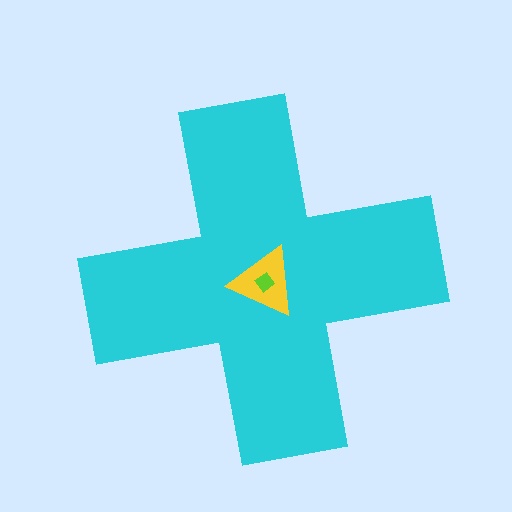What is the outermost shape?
The cyan cross.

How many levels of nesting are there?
3.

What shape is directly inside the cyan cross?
The yellow triangle.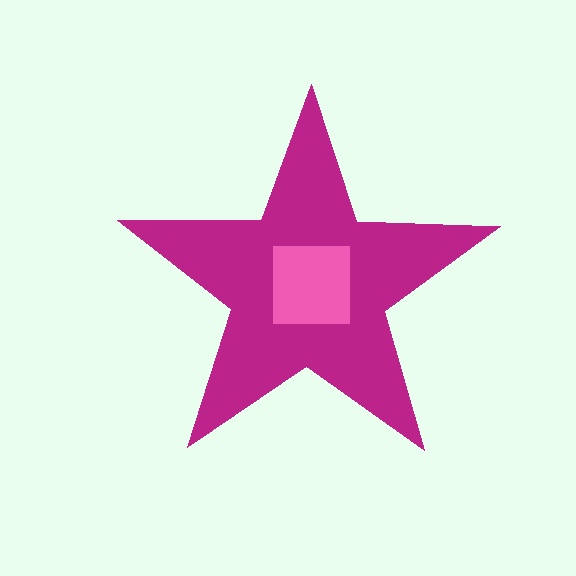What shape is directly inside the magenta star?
The pink square.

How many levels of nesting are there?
2.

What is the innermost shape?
The pink square.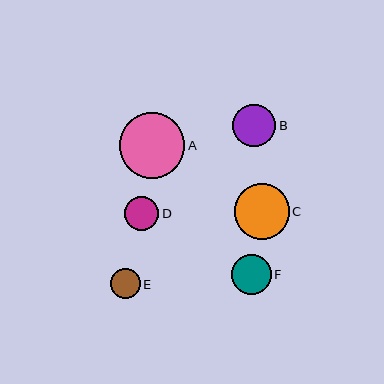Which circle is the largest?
Circle A is the largest with a size of approximately 65 pixels.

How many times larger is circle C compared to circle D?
Circle C is approximately 1.6 times the size of circle D.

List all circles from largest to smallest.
From largest to smallest: A, C, B, F, D, E.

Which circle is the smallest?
Circle E is the smallest with a size of approximately 30 pixels.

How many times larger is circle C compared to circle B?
Circle C is approximately 1.3 times the size of circle B.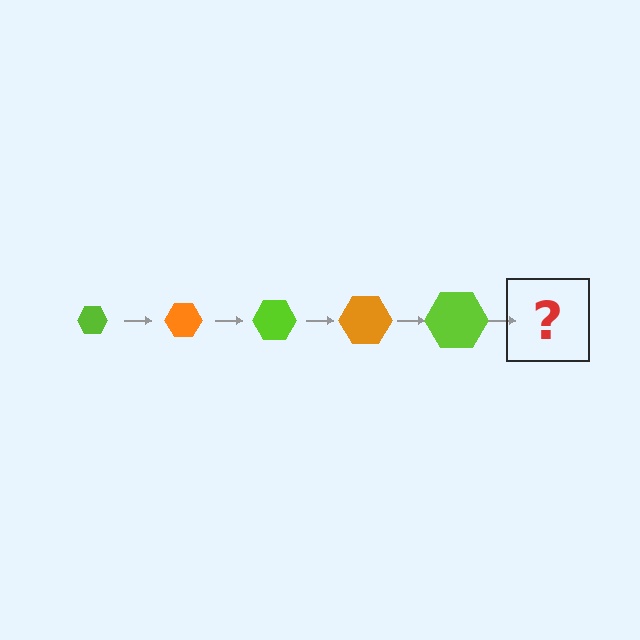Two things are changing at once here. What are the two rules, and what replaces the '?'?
The two rules are that the hexagon grows larger each step and the color cycles through lime and orange. The '?' should be an orange hexagon, larger than the previous one.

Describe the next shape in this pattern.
It should be an orange hexagon, larger than the previous one.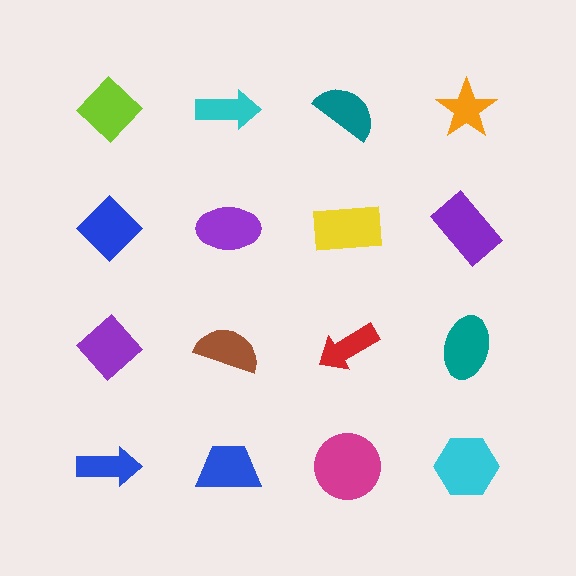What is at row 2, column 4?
A purple rectangle.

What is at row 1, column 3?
A teal semicircle.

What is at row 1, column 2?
A cyan arrow.